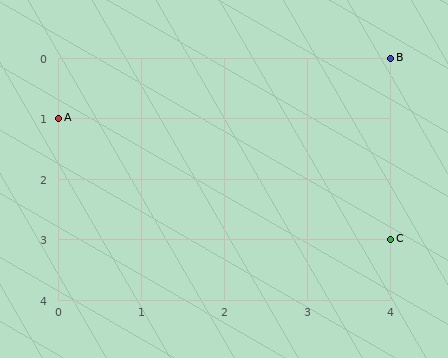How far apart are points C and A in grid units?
Points C and A are 4 columns and 2 rows apart (about 4.5 grid units diagonally).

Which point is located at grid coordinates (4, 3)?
Point C is at (4, 3).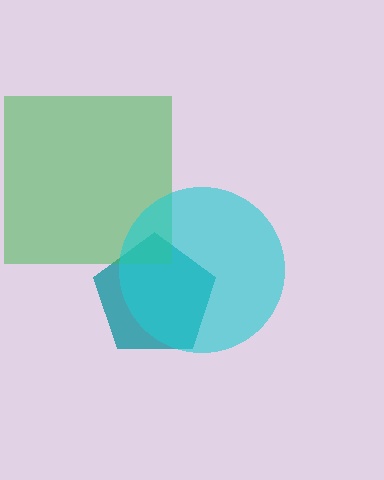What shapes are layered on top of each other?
The layered shapes are: a teal pentagon, a green square, a cyan circle.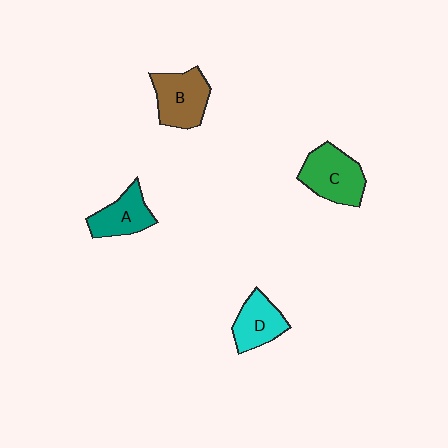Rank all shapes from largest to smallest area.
From largest to smallest: C (green), B (brown), A (teal), D (cyan).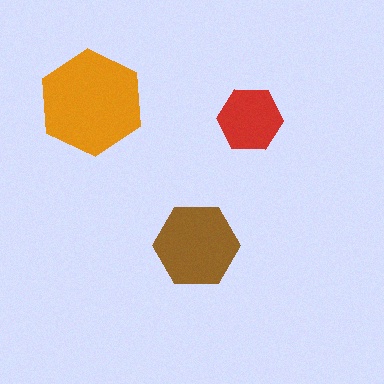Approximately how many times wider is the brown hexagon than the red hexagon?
About 1.5 times wider.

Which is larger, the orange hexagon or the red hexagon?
The orange one.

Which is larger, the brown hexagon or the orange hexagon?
The orange one.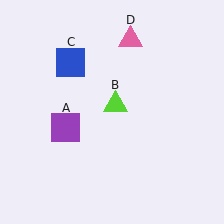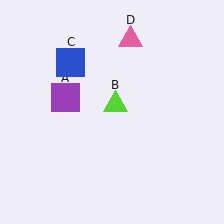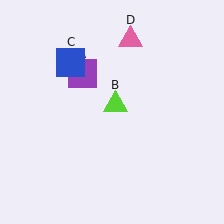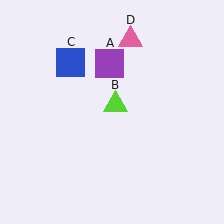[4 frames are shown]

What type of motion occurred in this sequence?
The purple square (object A) rotated clockwise around the center of the scene.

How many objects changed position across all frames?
1 object changed position: purple square (object A).